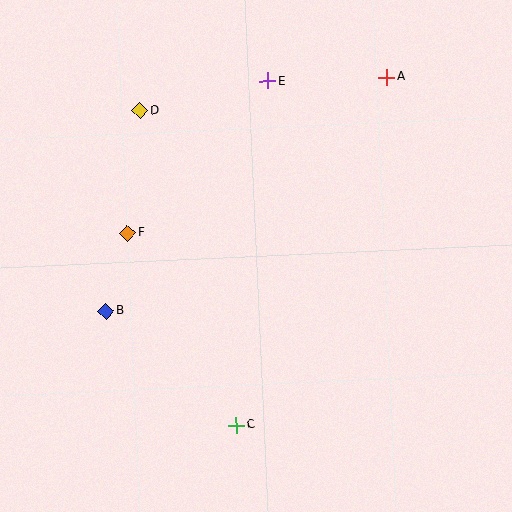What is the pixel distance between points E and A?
The distance between E and A is 119 pixels.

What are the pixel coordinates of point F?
Point F is at (128, 233).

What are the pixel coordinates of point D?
Point D is at (140, 111).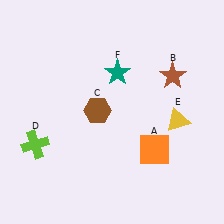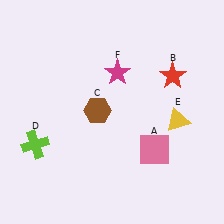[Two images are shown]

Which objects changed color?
A changed from orange to pink. B changed from brown to red. F changed from teal to magenta.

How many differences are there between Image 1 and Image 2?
There are 3 differences between the two images.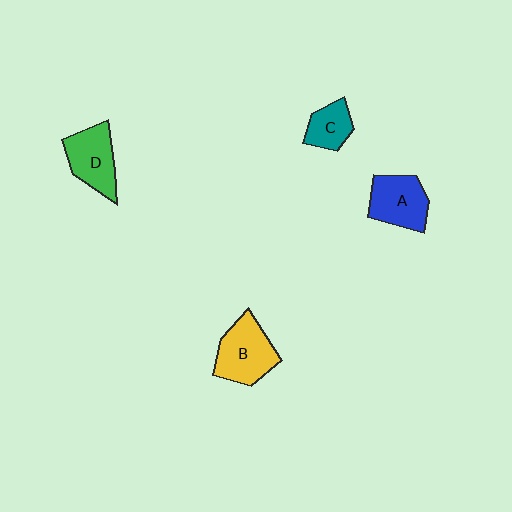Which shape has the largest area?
Shape B (yellow).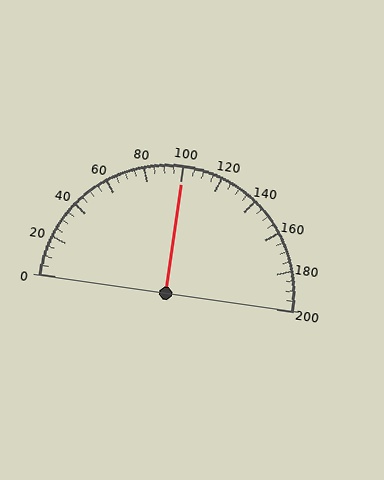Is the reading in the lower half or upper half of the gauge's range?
The reading is in the upper half of the range (0 to 200).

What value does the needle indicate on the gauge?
The needle indicates approximately 100.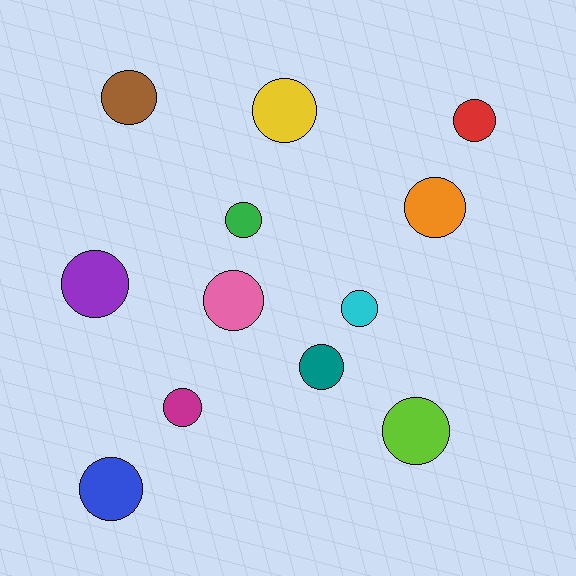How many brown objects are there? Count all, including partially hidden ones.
There is 1 brown object.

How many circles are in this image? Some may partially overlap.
There are 12 circles.